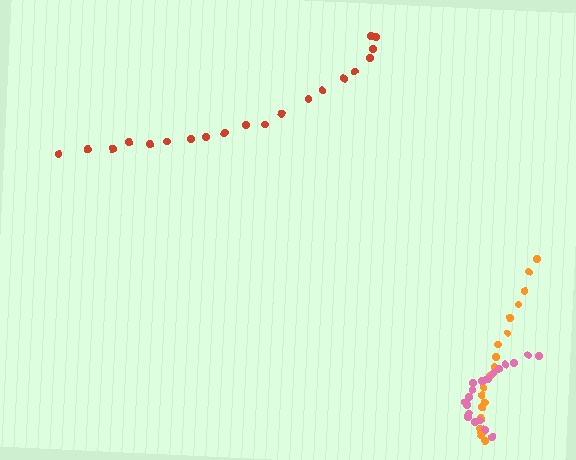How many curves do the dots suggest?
There are 3 distinct paths.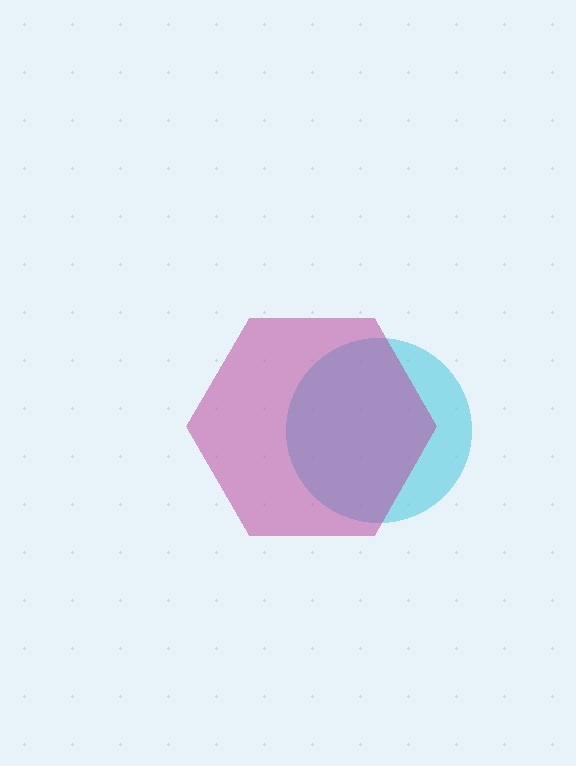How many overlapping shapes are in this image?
There are 2 overlapping shapes in the image.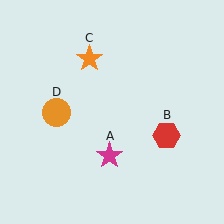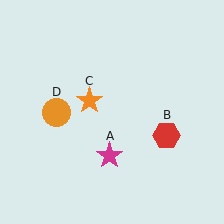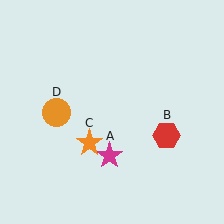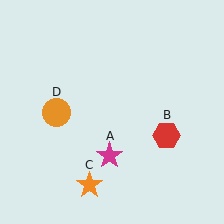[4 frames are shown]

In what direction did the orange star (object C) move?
The orange star (object C) moved down.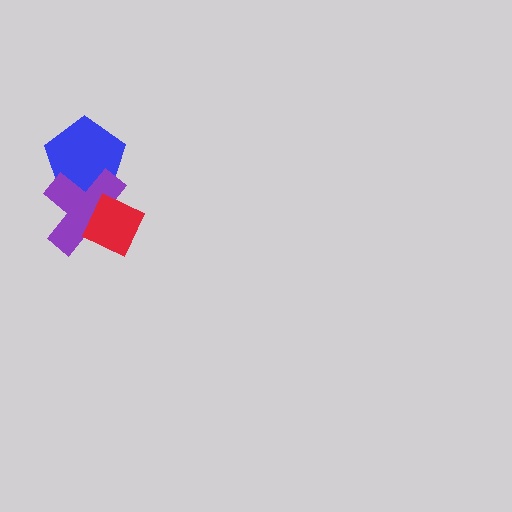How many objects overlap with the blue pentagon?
1 object overlaps with the blue pentagon.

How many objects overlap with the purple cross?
2 objects overlap with the purple cross.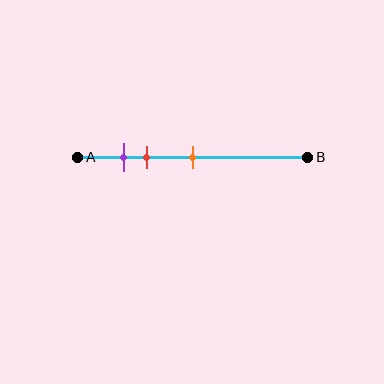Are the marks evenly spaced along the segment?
No, the marks are not evenly spaced.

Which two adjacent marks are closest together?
The purple and red marks are the closest adjacent pair.